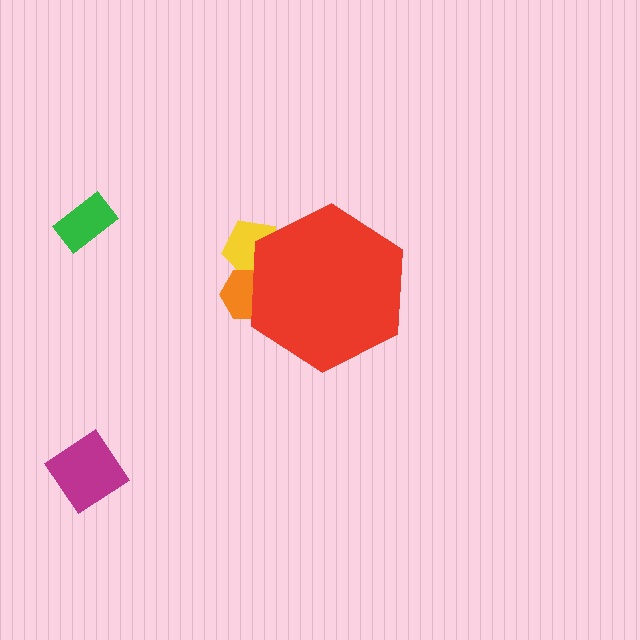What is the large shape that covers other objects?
A red hexagon.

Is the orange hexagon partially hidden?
Yes, the orange hexagon is partially hidden behind the red hexagon.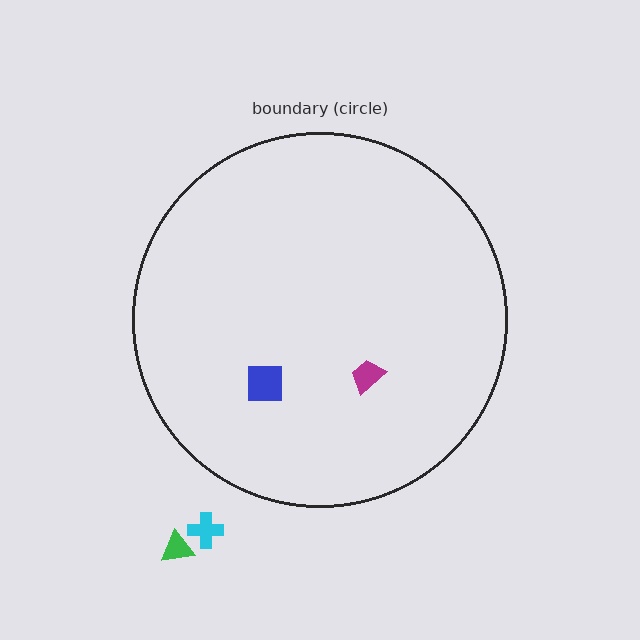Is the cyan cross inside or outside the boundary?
Outside.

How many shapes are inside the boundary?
2 inside, 2 outside.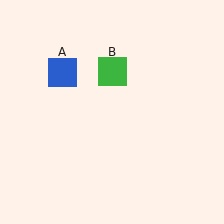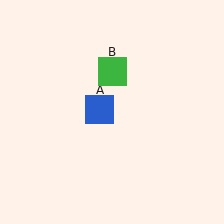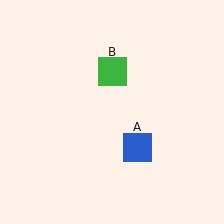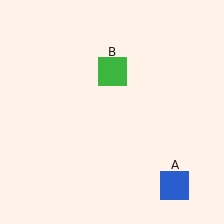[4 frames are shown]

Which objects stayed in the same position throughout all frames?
Green square (object B) remained stationary.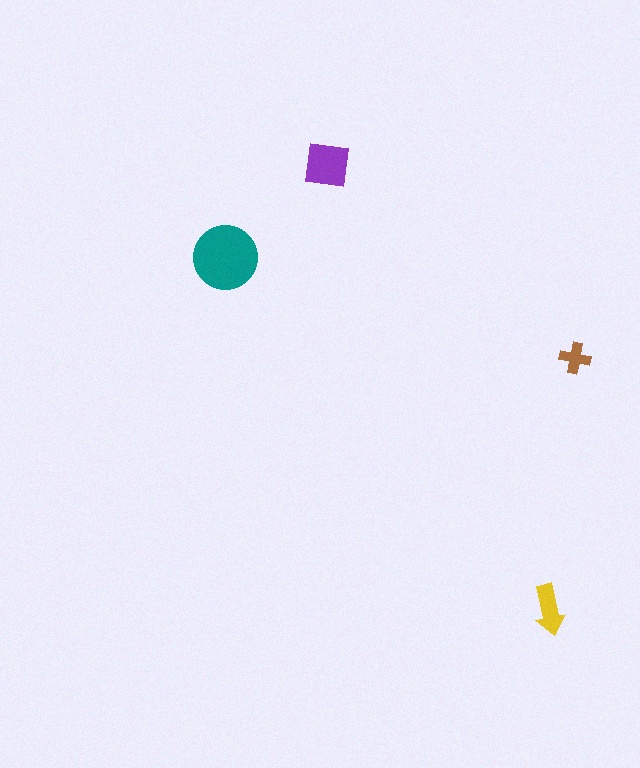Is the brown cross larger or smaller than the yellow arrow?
Smaller.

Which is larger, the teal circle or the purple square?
The teal circle.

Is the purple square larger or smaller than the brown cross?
Larger.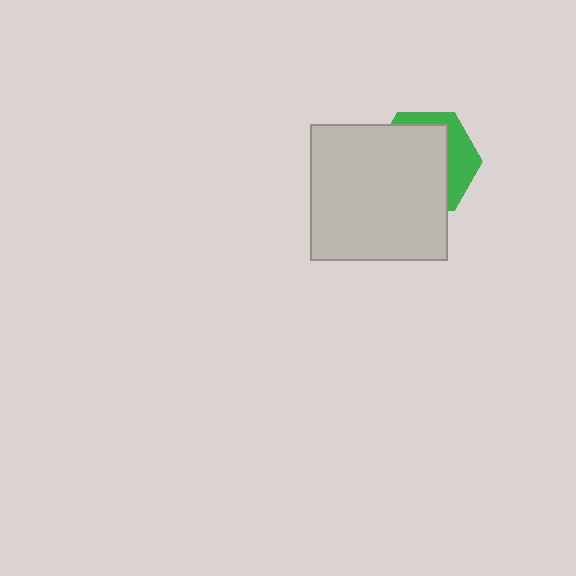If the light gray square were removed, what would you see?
You would see the complete green hexagon.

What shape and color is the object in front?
The object in front is a light gray square.